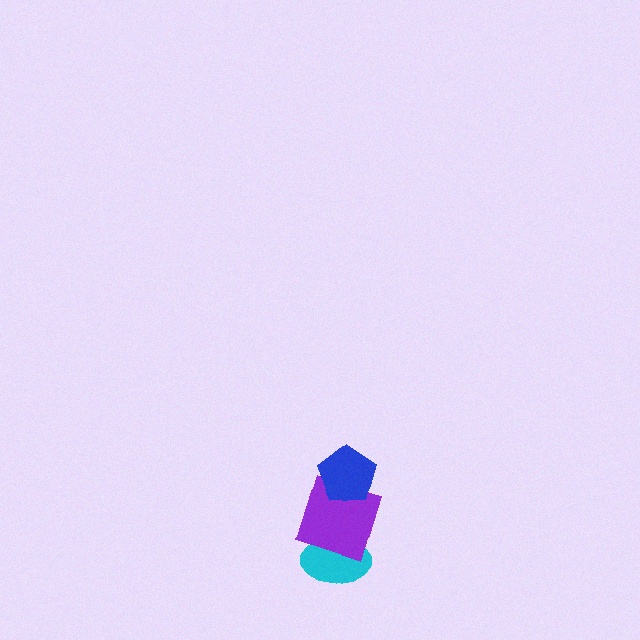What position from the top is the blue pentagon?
The blue pentagon is 1st from the top.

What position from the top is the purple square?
The purple square is 2nd from the top.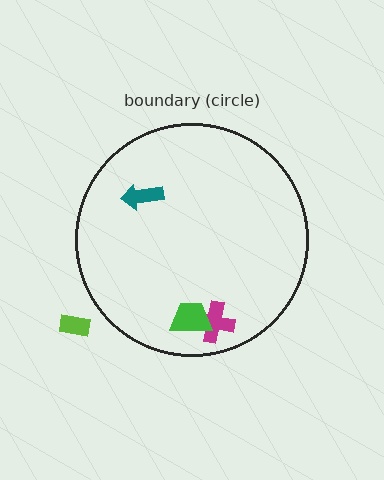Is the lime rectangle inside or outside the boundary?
Outside.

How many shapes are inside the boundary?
3 inside, 1 outside.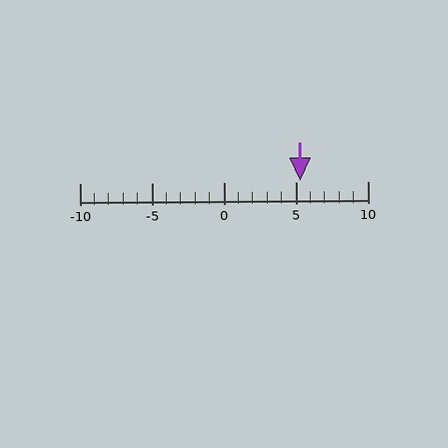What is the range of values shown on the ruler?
The ruler shows values from -10 to 10.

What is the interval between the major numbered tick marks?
The major tick marks are spaced 5 units apart.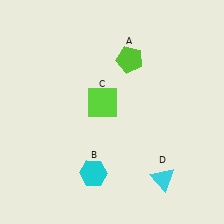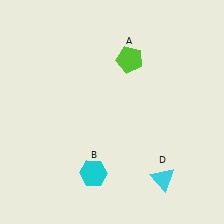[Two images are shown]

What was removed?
The lime square (C) was removed in Image 2.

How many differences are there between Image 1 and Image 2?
There is 1 difference between the two images.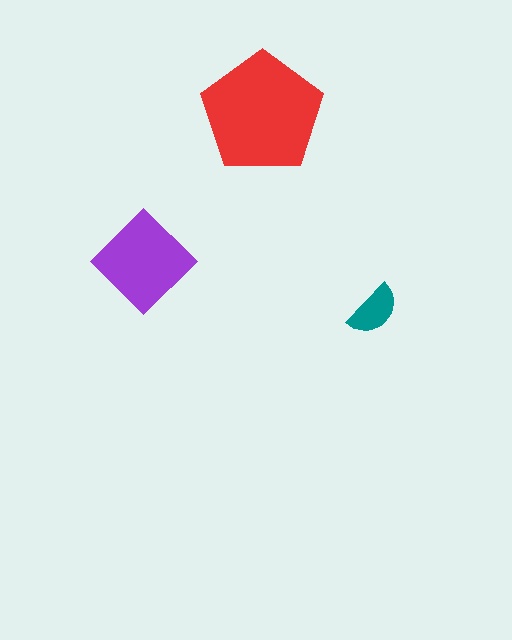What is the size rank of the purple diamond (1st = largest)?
2nd.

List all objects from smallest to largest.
The teal semicircle, the purple diamond, the red pentagon.